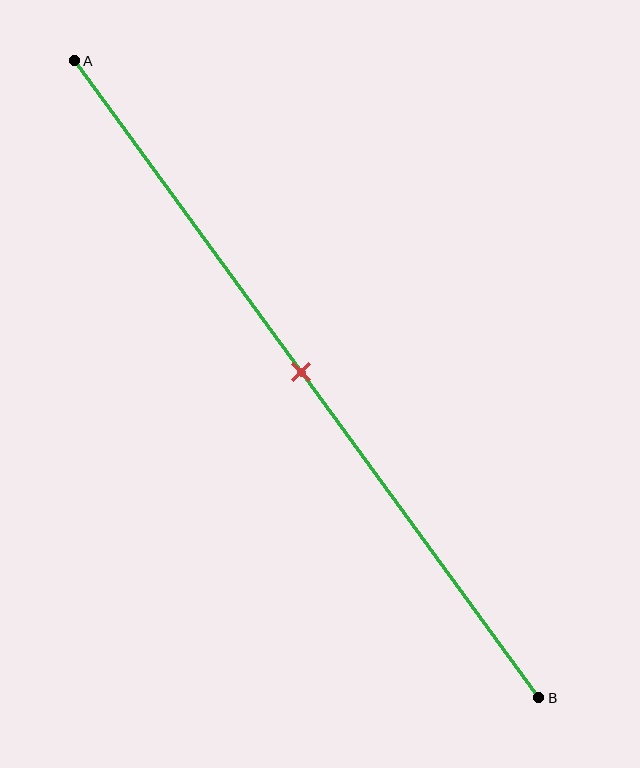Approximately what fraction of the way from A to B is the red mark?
The red mark is approximately 50% of the way from A to B.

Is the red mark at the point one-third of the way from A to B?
No, the mark is at about 50% from A, not at the 33% one-third point.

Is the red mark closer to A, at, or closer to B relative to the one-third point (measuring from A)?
The red mark is closer to point B than the one-third point of segment AB.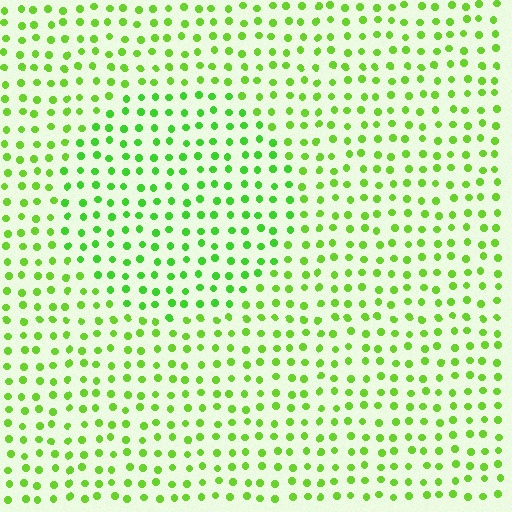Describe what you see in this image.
The image is filled with small lime elements in a uniform arrangement. A circle-shaped region is visible where the elements are tinted to a slightly different hue, forming a subtle color boundary.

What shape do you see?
I see a circle.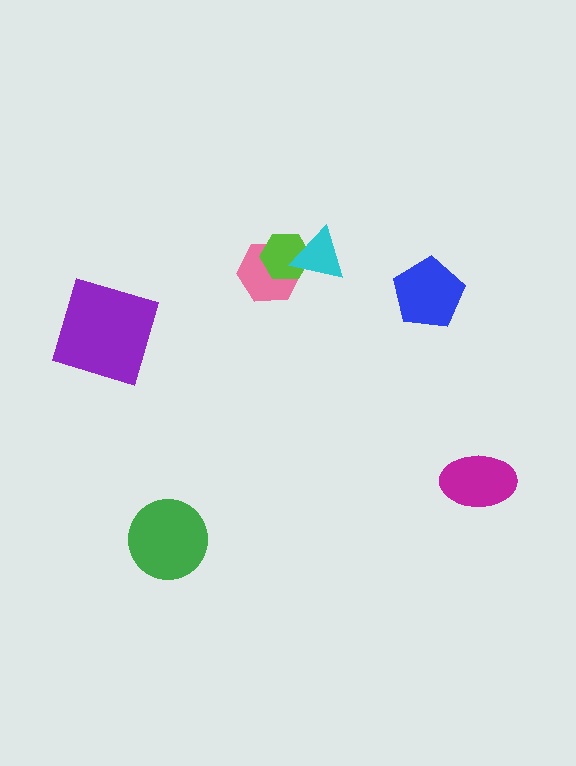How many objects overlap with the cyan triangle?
2 objects overlap with the cyan triangle.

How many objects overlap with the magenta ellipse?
0 objects overlap with the magenta ellipse.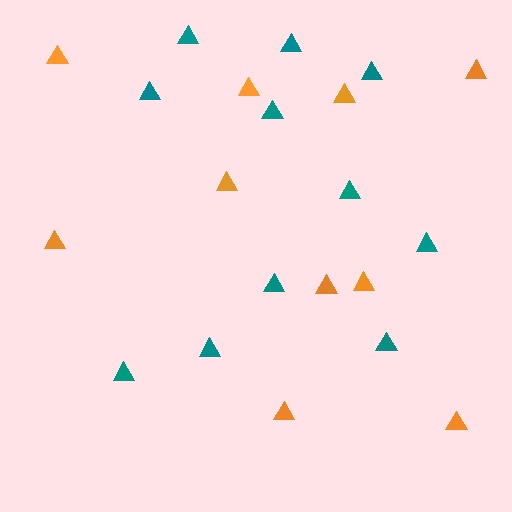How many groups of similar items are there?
There are 2 groups: one group of orange triangles (10) and one group of teal triangles (11).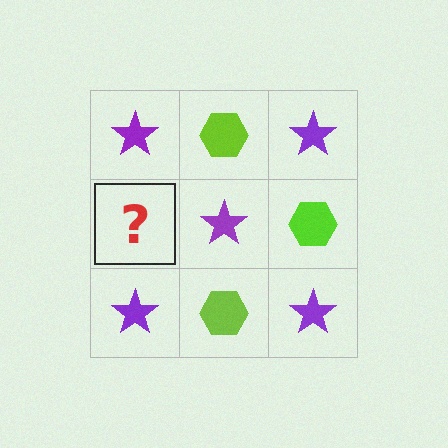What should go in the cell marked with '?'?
The missing cell should contain a lime hexagon.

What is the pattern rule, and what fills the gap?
The rule is that it alternates purple star and lime hexagon in a checkerboard pattern. The gap should be filled with a lime hexagon.